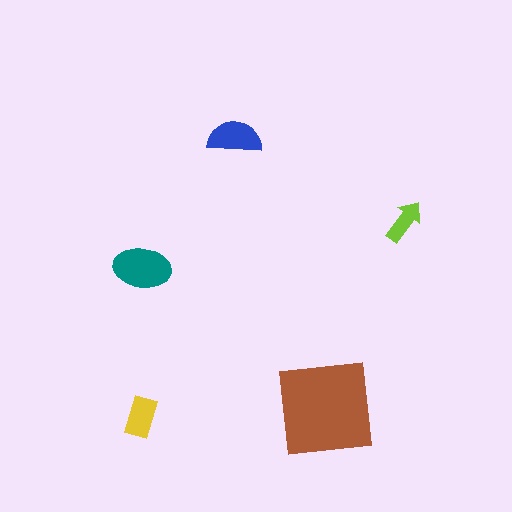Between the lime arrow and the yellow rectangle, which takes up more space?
The yellow rectangle.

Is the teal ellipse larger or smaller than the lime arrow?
Larger.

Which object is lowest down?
The yellow rectangle is bottommost.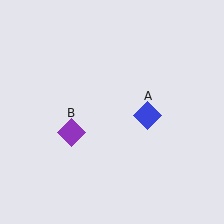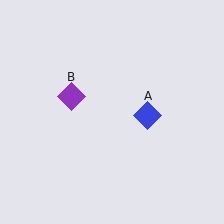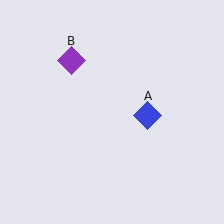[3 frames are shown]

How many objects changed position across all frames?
1 object changed position: purple diamond (object B).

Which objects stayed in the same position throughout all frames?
Blue diamond (object A) remained stationary.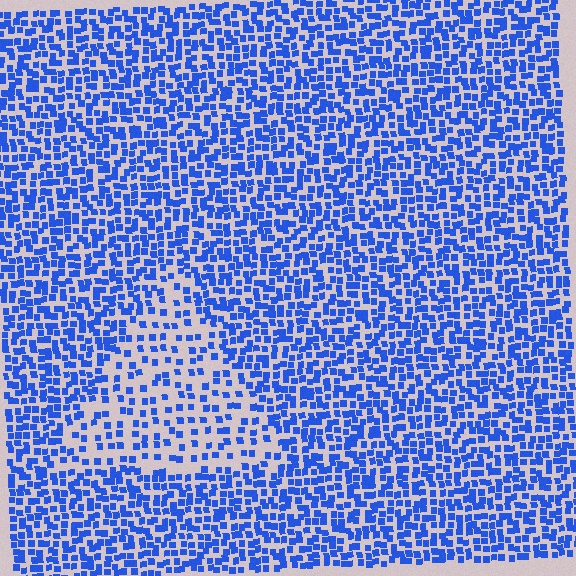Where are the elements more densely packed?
The elements are more densely packed outside the triangle boundary.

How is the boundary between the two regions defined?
The boundary is defined by a change in element density (approximately 2.1x ratio). All elements are the same color, size, and shape.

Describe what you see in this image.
The image contains small blue elements arranged at two different densities. A triangle-shaped region is visible where the elements are less densely packed than the surrounding area.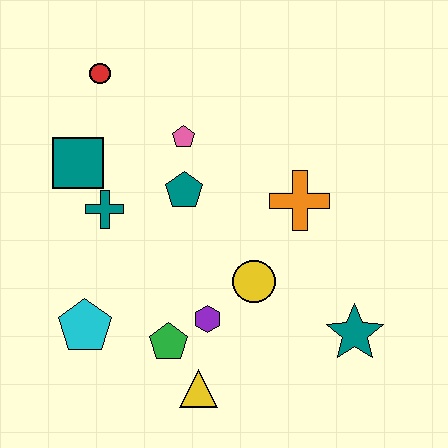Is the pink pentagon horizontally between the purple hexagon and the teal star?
No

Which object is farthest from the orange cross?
The cyan pentagon is farthest from the orange cross.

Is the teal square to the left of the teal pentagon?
Yes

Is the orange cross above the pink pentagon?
No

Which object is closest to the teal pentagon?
The pink pentagon is closest to the teal pentagon.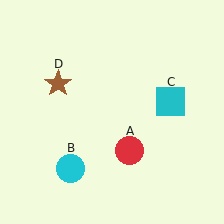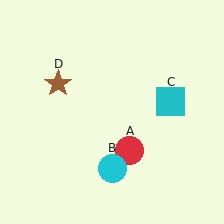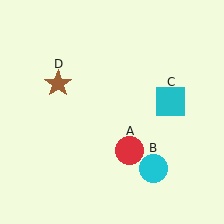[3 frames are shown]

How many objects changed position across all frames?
1 object changed position: cyan circle (object B).